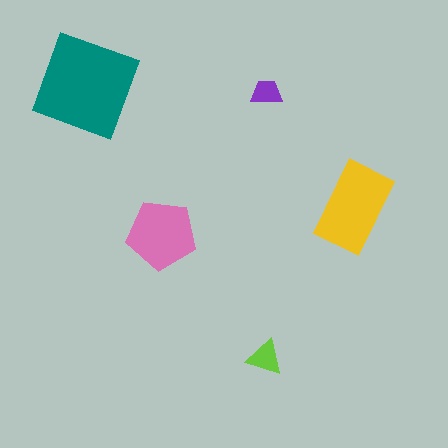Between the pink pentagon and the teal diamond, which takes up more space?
The teal diamond.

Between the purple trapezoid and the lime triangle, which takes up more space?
The lime triangle.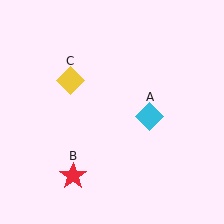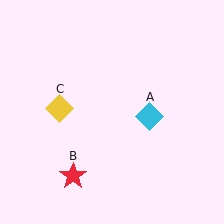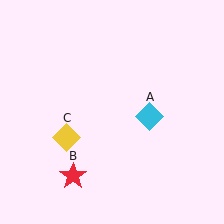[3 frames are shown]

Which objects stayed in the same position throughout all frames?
Cyan diamond (object A) and red star (object B) remained stationary.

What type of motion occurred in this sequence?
The yellow diamond (object C) rotated counterclockwise around the center of the scene.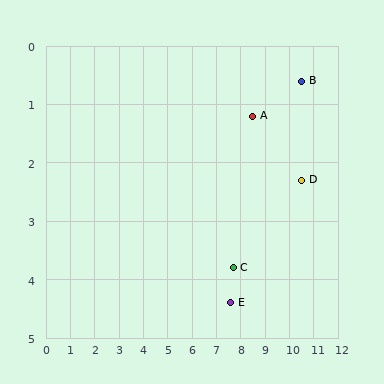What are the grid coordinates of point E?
Point E is at approximately (7.6, 4.4).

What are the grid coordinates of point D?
Point D is at approximately (10.5, 2.3).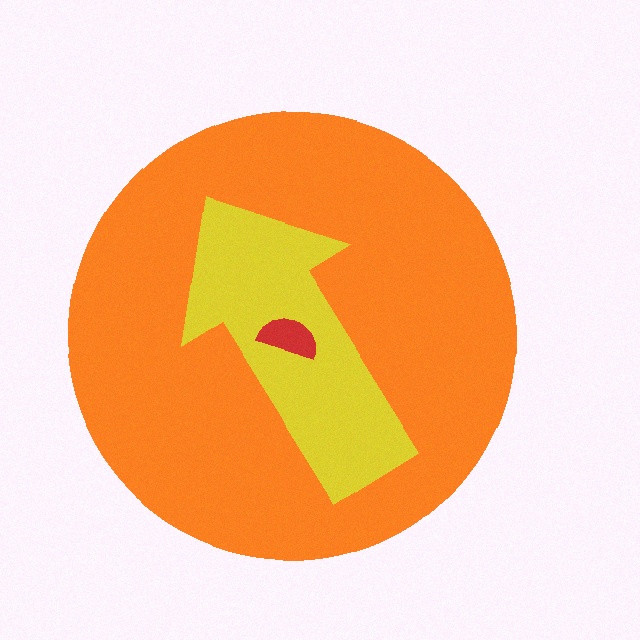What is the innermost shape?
The red semicircle.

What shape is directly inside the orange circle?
The yellow arrow.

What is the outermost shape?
The orange circle.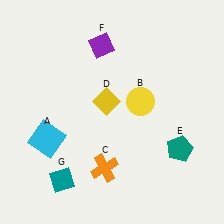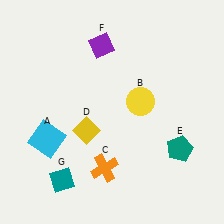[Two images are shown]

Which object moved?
The yellow diamond (D) moved down.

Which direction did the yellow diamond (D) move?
The yellow diamond (D) moved down.